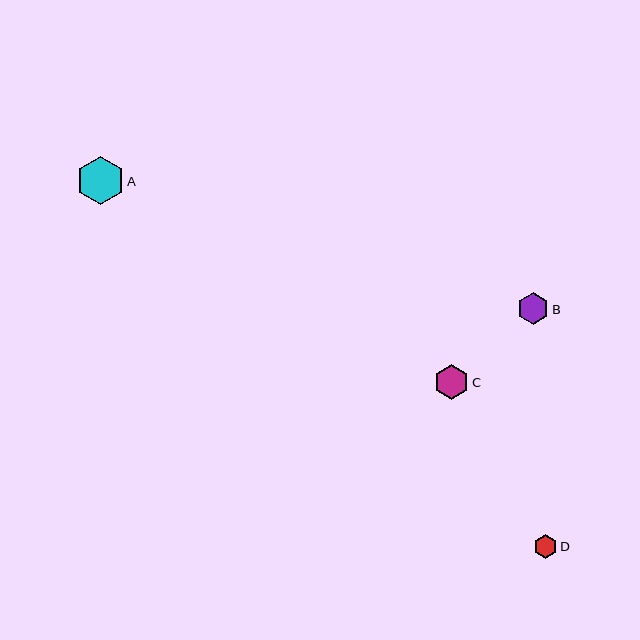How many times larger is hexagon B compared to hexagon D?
Hexagon B is approximately 1.3 times the size of hexagon D.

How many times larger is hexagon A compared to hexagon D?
Hexagon A is approximately 2.0 times the size of hexagon D.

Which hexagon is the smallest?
Hexagon D is the smallest with a size of approximately 24 pixels.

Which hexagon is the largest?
Hexagon A is the largest with a size of approximately 48 pixels.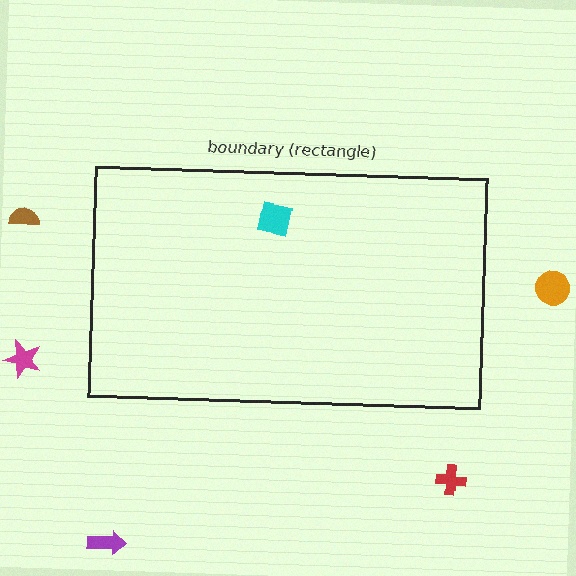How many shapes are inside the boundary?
1 inside, 5 outside.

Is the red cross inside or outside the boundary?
Outside.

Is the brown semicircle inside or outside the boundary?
Outside.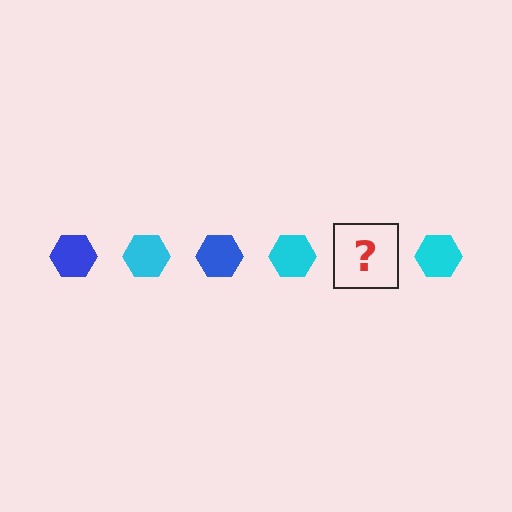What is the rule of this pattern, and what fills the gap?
The rule is that the pattern cycles through blue, cyan hexagons. The gap should be filled with a blue hexagon.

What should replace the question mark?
The question mark should be replaced with a blue hexagon.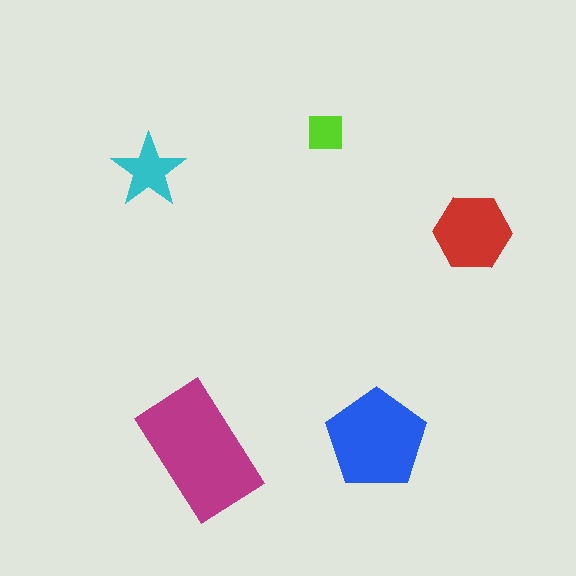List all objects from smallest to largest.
The lime square, the cyan star, the red hexagon, the blue pentagon, the magenta rectangle.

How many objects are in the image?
There are 5 objects in the image.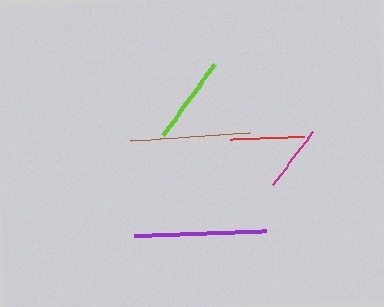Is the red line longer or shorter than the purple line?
The purple line is longer than the red line.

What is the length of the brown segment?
The brown segment is approximately 118 pixels long.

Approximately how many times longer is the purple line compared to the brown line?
The purple line is approximately 1.1 times the length of the brown line.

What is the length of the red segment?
The red segment is approximately 75 pixels long.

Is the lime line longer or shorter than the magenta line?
The lime line is longer than the magenta line.